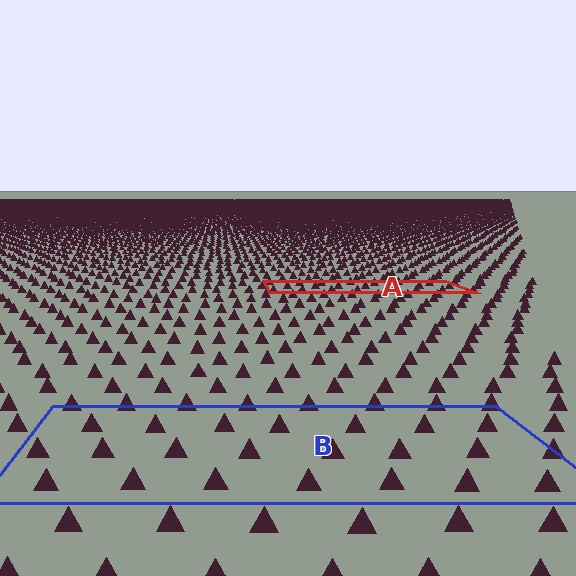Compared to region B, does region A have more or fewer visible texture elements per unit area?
Region A has more texture elements per unit area — they are packed more densely because it is farther away.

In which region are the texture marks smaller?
The texture marks are smaller in region A, because it is farther away.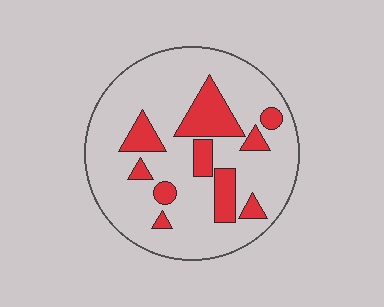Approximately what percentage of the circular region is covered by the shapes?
Approximately 20%.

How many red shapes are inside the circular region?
10.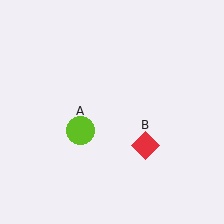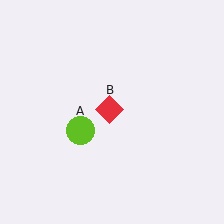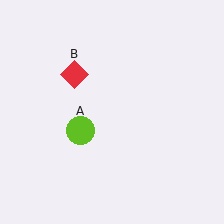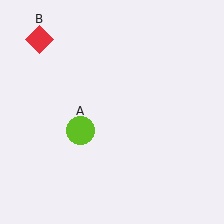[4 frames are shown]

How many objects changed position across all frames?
1 object changed position: red diamond (object B).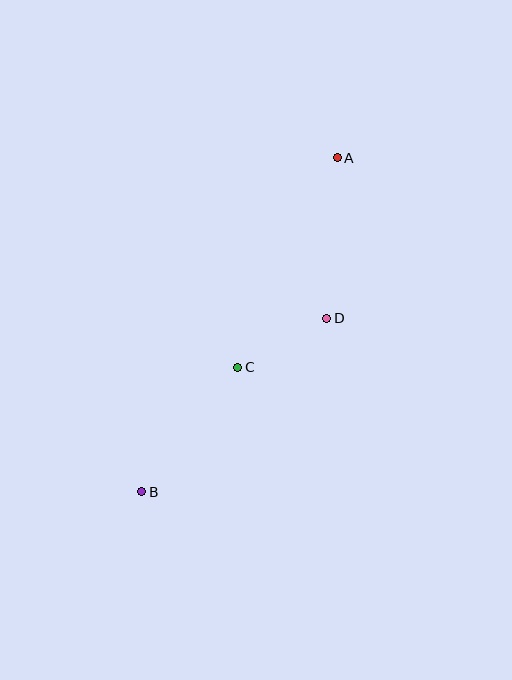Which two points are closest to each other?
Points C and D are closest to each other.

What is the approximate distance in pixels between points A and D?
The distance between A and D is approximately 161 pixels.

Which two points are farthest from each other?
Points A and B are farthest from each other.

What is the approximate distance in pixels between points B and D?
The distance between B and D is approximately 254 pixels.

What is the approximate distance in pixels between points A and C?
The distance between A and C is approximately 232 pixels.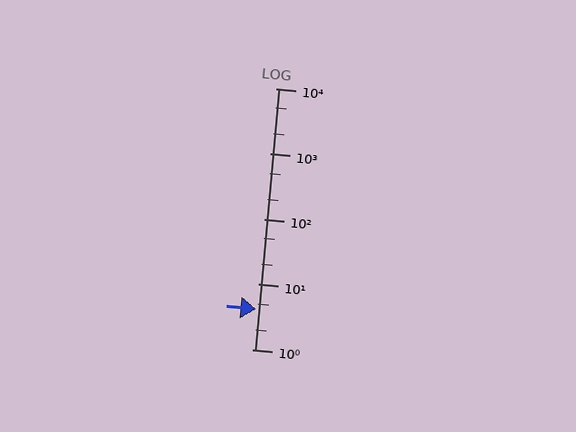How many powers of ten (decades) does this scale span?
The scale spans 4 decades, from 1 to 10000.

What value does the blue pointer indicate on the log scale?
The pointer indicates approximately 4.1.